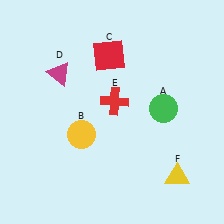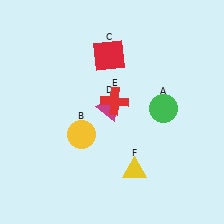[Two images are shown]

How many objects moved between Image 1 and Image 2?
2 objects moved between the two images.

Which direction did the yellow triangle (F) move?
The yellow triangle (F) moved left.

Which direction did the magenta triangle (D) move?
The magenta triangle (D) moved right.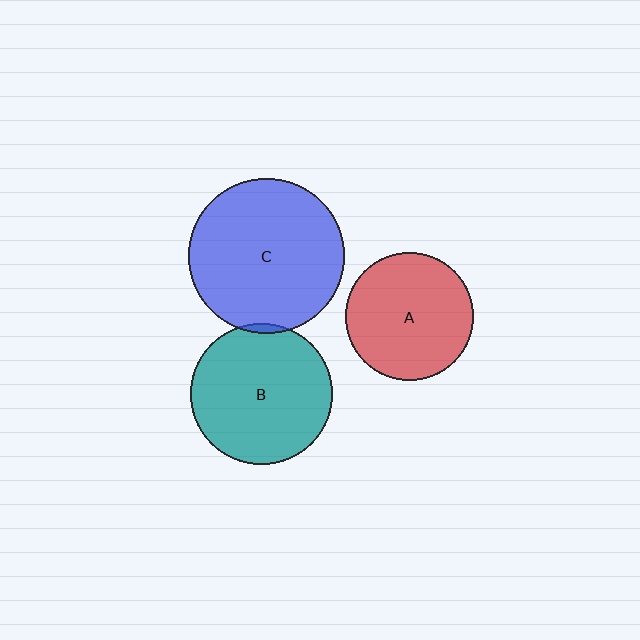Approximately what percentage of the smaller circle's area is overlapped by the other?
Approximately 5%.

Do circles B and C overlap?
Yes.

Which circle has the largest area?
Circle C (blue).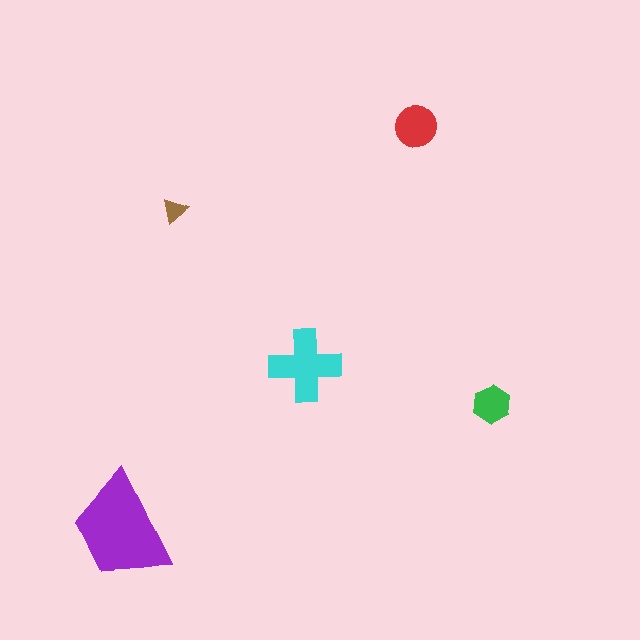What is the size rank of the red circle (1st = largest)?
3rd.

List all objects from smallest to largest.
The brown triangle, the green hexagon, the red circle, the cyan cross, the purple trapezoid.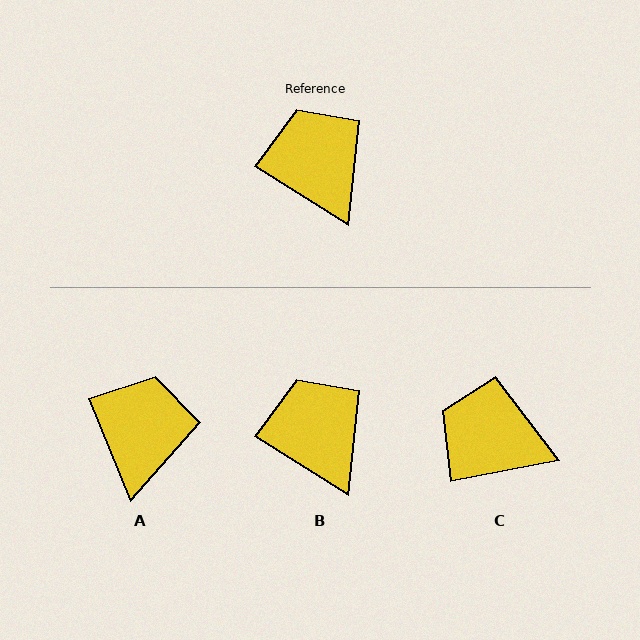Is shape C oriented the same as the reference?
No, it is off by about 43 degrees.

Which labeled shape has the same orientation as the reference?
B.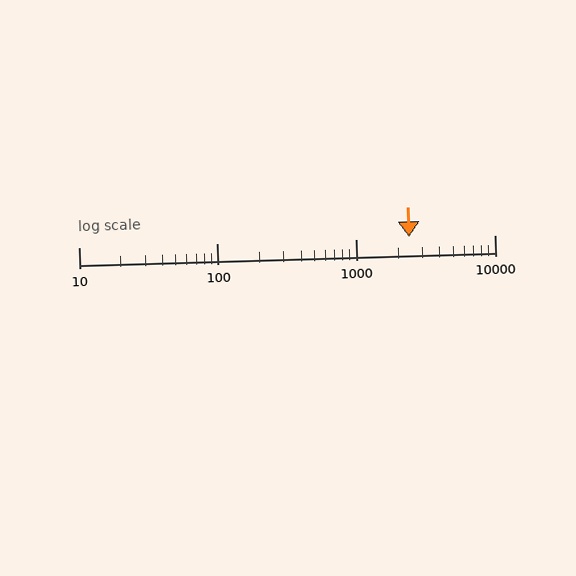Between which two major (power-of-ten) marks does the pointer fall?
The pointer is between 1000 and 10000.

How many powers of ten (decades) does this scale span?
The scale spans 3 decades, from 10 to 10000.